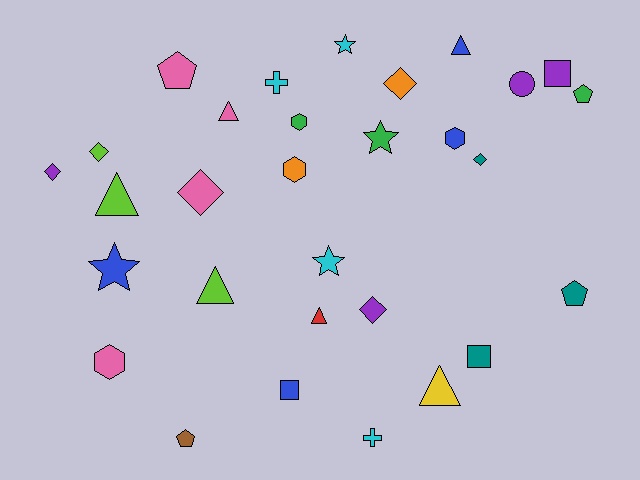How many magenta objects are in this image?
There are no magenta objects.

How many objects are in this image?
There are 30 objects.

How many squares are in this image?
There are 3 squares.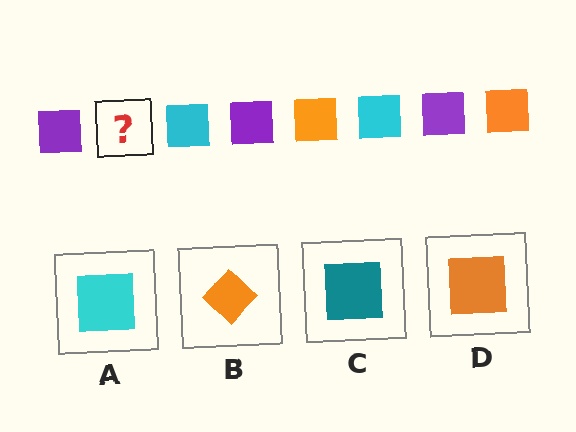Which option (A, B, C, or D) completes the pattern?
D.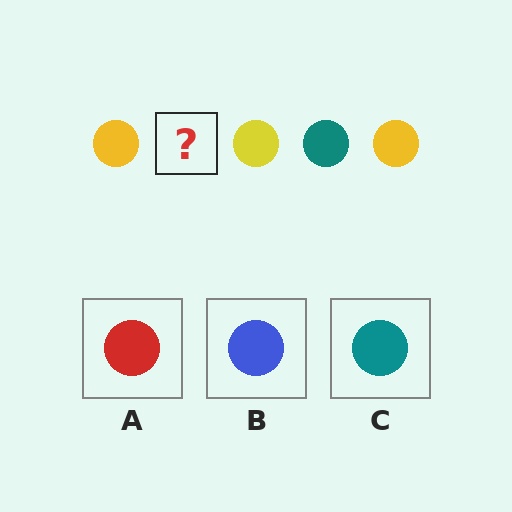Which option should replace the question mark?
Option C.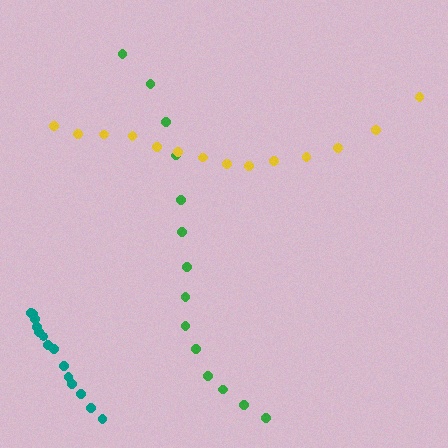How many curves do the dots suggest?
There are 3 distinct paths.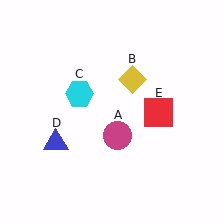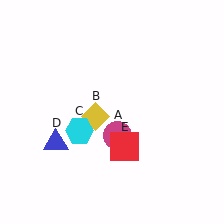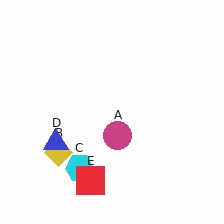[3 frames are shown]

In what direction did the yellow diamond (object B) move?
The yellow diamond (object B) moved down and to the left.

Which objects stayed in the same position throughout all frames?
Magenta circle (object A) and blue triangle (object D) remained stationary.